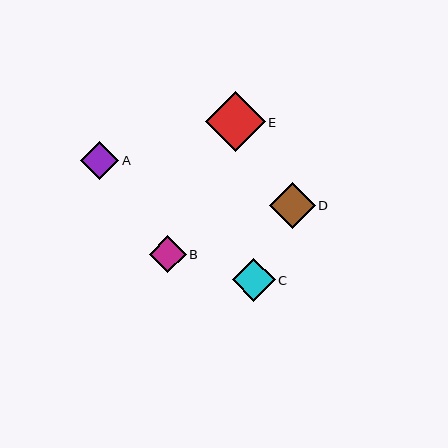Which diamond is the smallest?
Diamond B is the smallest with a size of approximately 37 pixels.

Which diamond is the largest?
Diamond E is the largest with a size of approximately 60 pixels.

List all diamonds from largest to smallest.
From largest to smallest: E, D, C, A, B.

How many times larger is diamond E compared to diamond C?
Diamond E is approximately 1.4 times the size of diamond C.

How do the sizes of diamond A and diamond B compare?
Diamond A and diamond B are approximately the same size.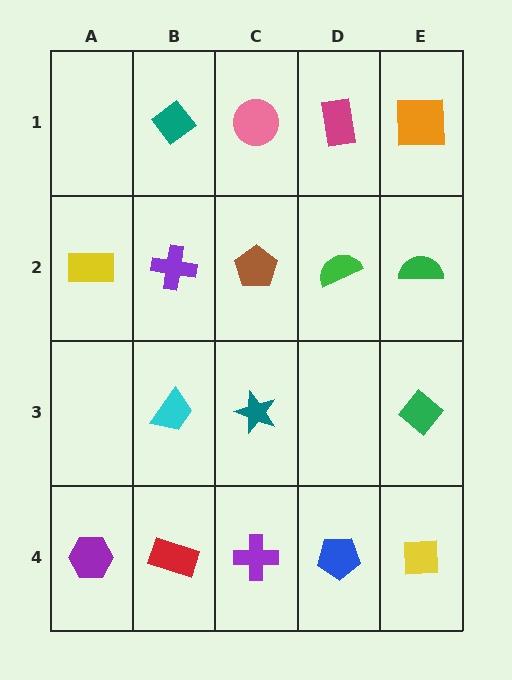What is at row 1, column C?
A pink circle.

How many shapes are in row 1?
4 shapes.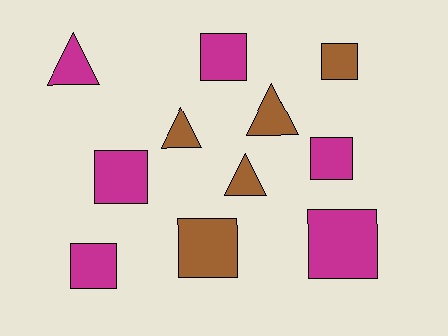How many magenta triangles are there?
There is 1 magenta triangle.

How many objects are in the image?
There are 11 objects.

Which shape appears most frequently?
Square, with 7 objects.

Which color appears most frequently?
Magenta, with 6 objects.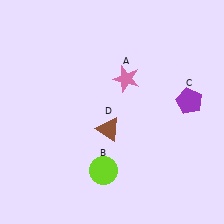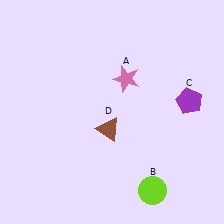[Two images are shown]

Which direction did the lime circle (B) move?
The lime circle (B) moved right.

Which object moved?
The lime circle (B) moved right.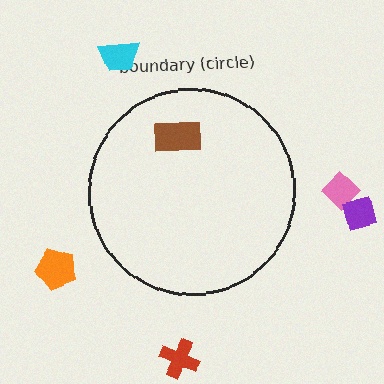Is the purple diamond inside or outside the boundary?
Outside.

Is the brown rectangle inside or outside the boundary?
Inside.